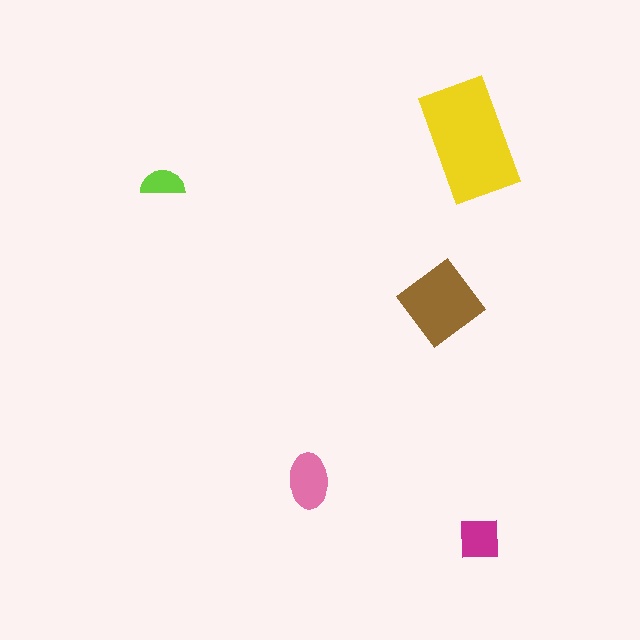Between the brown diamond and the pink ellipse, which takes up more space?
The brown diamond.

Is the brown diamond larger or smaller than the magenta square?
Larger.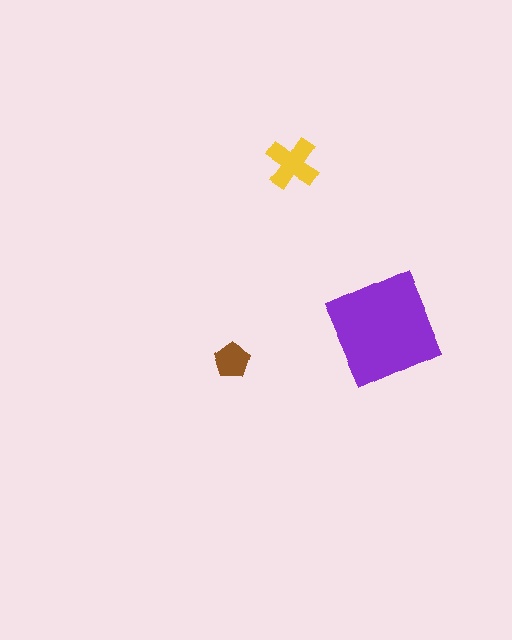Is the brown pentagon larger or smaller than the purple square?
Smaller.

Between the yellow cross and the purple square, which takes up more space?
The purple square.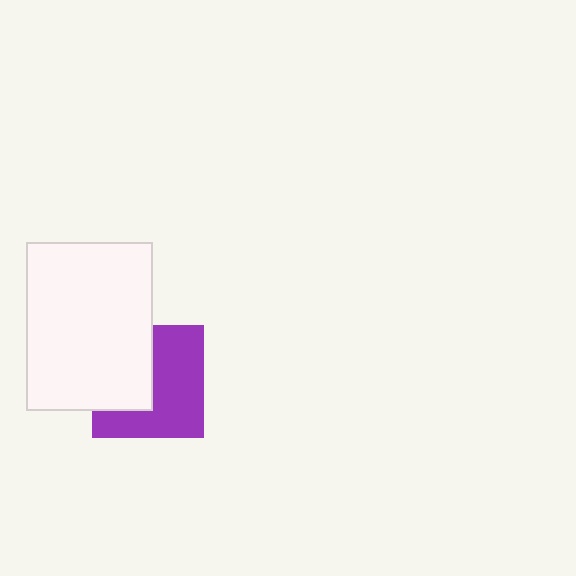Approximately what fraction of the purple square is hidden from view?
Roughly 43% of the purple square is hidden behind the white rectangle.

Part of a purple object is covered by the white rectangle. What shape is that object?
It is a square.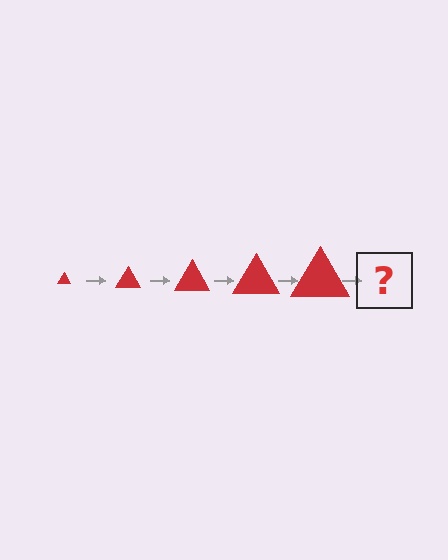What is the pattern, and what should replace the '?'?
The pattern is that the triangle gets progressively larger each step. The '?' should be a red triangle, larger than the previous one.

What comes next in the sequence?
The next element should be a red triangle, larger than the previous one.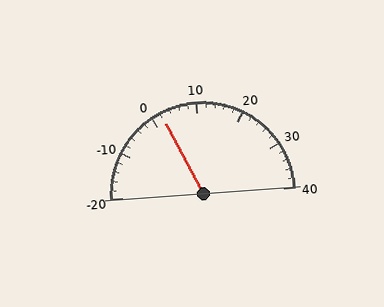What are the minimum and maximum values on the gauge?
The gauge ranges from -20 to 40.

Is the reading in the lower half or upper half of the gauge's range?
The reading is in the lower half of the range (-20 to 40).